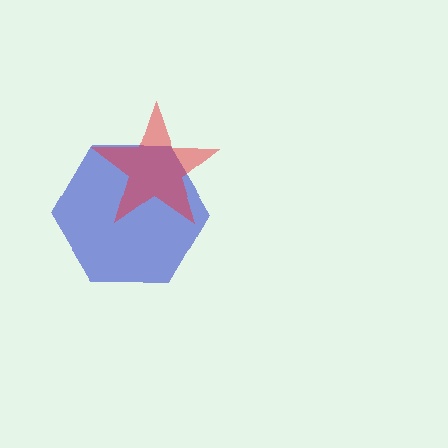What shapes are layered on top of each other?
The layered shapes are: a blue hexagon, a red star.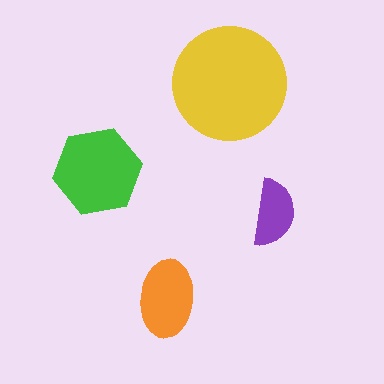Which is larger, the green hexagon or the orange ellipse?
The green hexagon.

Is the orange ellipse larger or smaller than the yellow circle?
Smaller.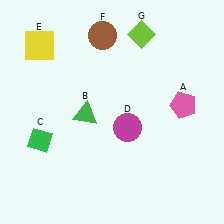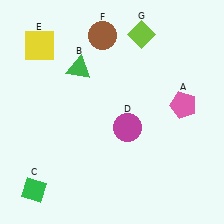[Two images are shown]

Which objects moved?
The objects that moved are: the green triangle (B), the green diamond (C).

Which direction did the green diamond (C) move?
The green diamond (C) moved down.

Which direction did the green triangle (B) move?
The green triangle (B) moved up.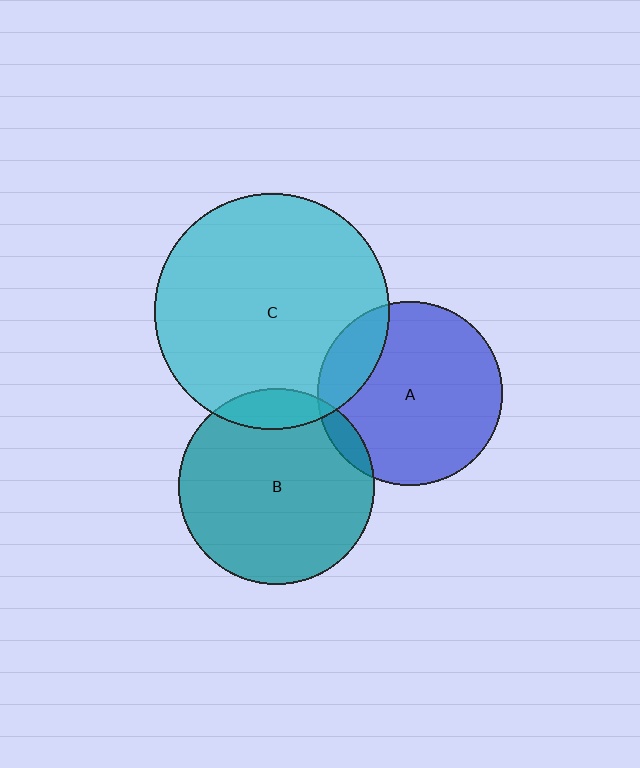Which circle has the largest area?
Circle C (cyan).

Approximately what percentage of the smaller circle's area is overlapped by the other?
Approximately 10%.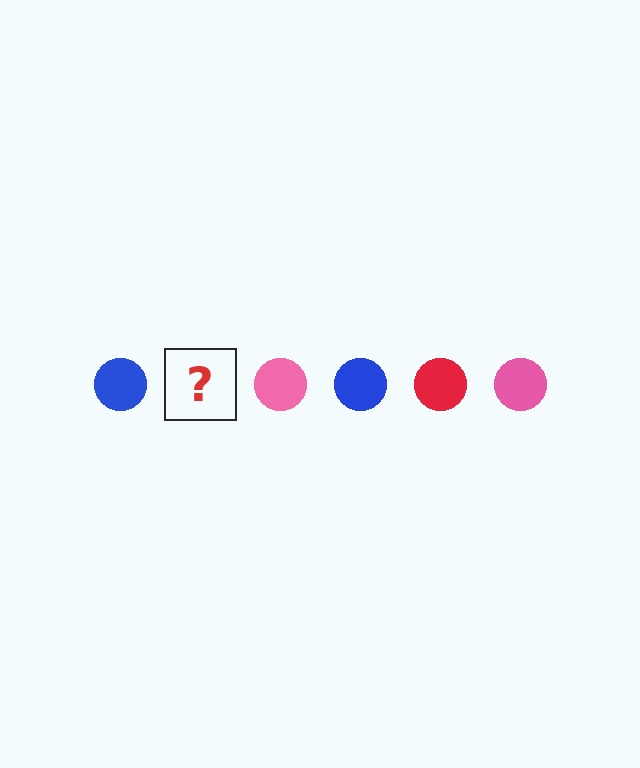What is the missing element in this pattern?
The missing element is a red circle.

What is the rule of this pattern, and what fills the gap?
The rule is that the pattern cycles through blue, red, pink circles. The gap should be filled with a red circle.